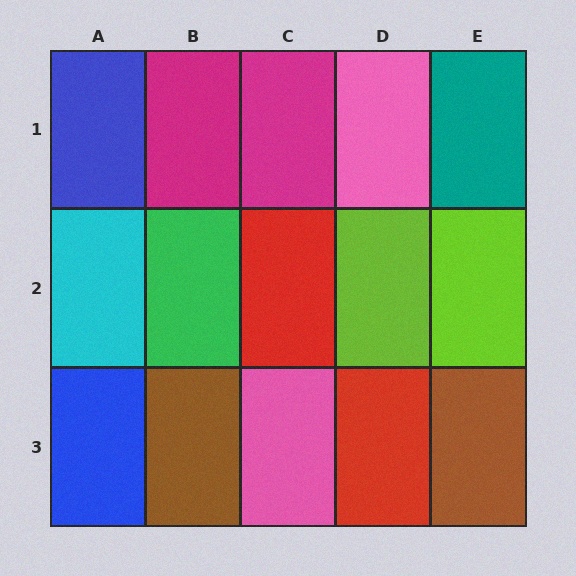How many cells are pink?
2 cells are pink.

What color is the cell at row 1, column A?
Blue.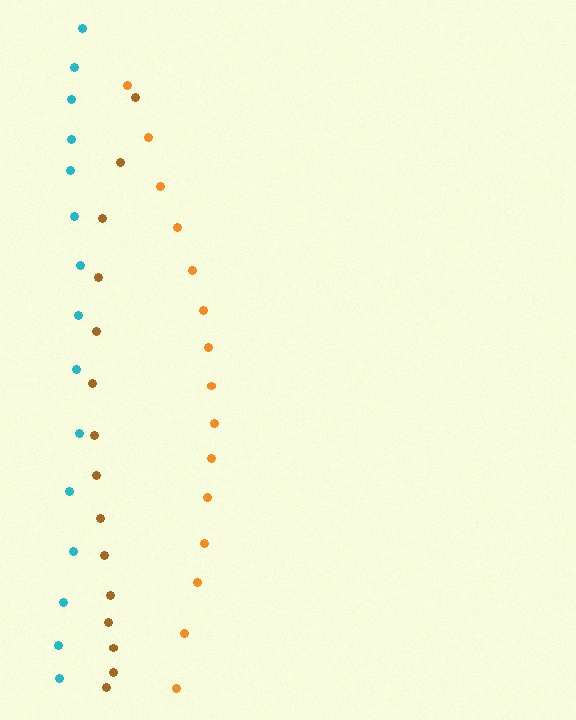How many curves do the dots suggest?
There are 3 distinct paths.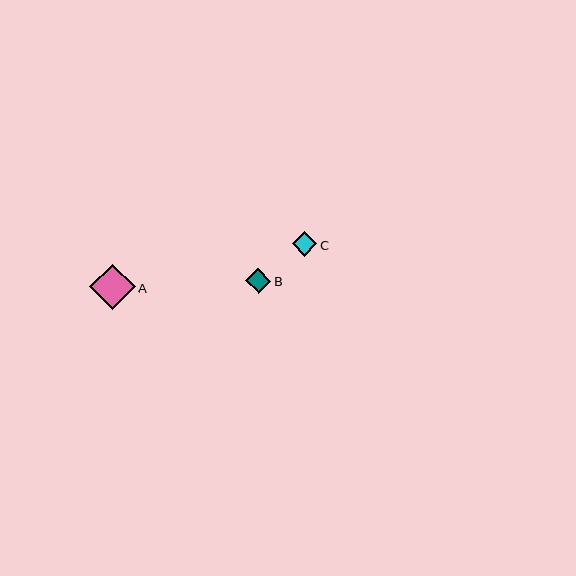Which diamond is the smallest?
Diamond C is the smallest with a size of approximately 25 pixels.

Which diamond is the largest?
Diamond A is the largest with a size of approximately 45 pixels.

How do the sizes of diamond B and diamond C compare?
Diamond B and diamond C are approximately the same size.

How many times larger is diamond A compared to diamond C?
Diamond A is approximately 1.8 times the size of diamond C.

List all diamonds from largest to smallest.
From largest to smallest: A, B, C.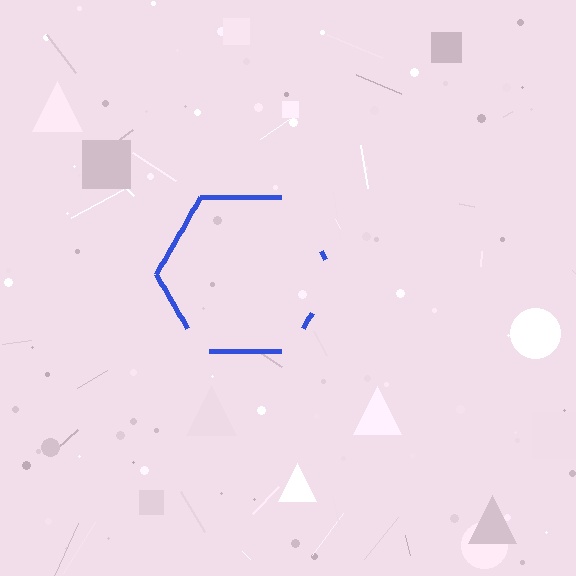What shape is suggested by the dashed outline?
The dashed outline suggests a hexagon.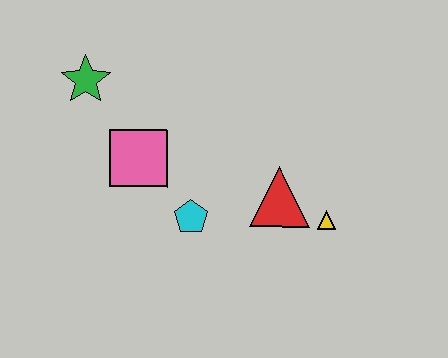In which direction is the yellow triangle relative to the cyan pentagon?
The yellow triangle is to the right of the cyan pentagon.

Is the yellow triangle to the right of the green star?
Yes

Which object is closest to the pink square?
The cyan pentagon is closest to the pink square.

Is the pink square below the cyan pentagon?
No